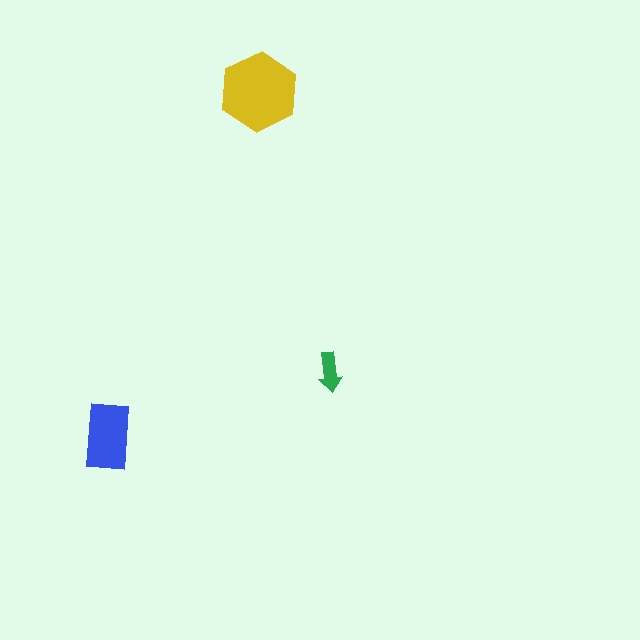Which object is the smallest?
The green arrow.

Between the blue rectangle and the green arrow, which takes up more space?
The blue rectangle.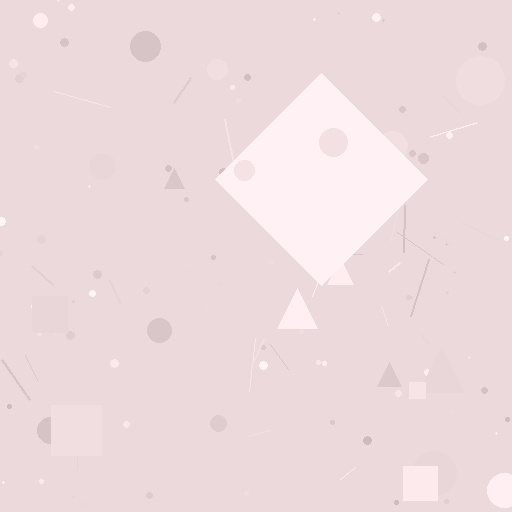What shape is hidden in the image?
A diamond is hidden in the image.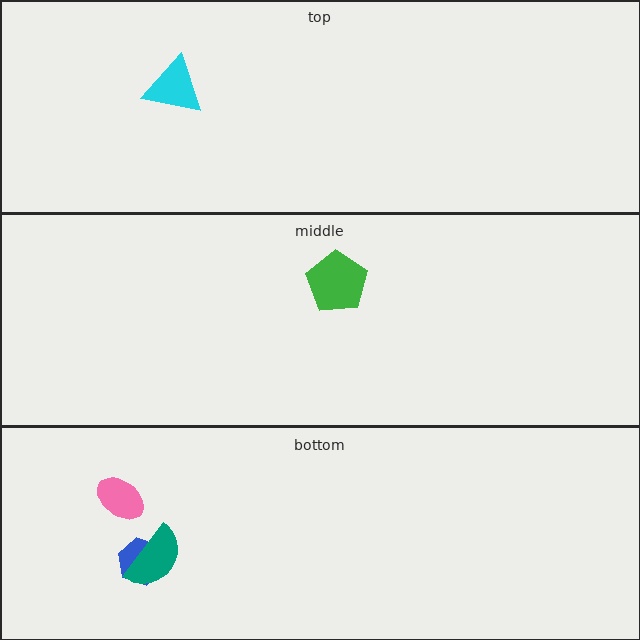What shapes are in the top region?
The cyan triangle.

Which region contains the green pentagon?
The middle region.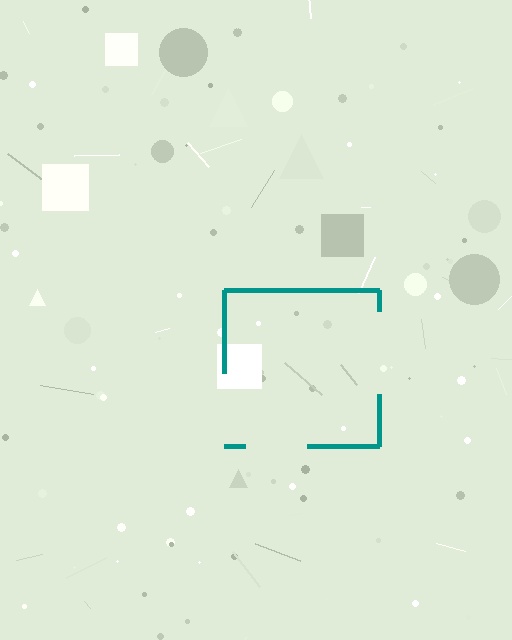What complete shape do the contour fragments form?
The contour fragments form a square.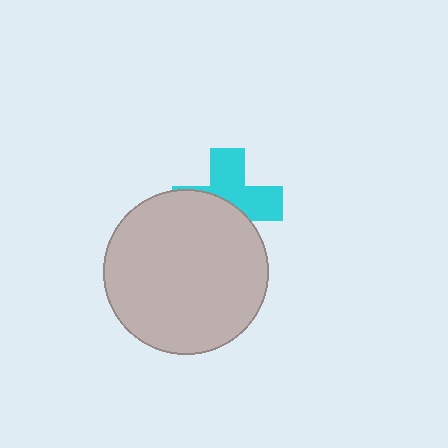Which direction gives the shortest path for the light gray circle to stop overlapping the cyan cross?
Moving down gives the shortest separation.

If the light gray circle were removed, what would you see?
You would see the complete cyan cross.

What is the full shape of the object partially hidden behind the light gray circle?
The partially hidden object is a cyan cross.